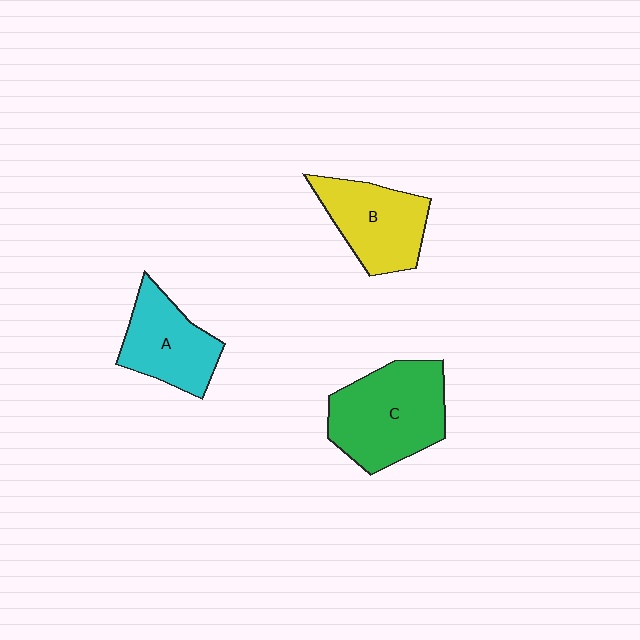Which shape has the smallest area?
Shape A (cyan).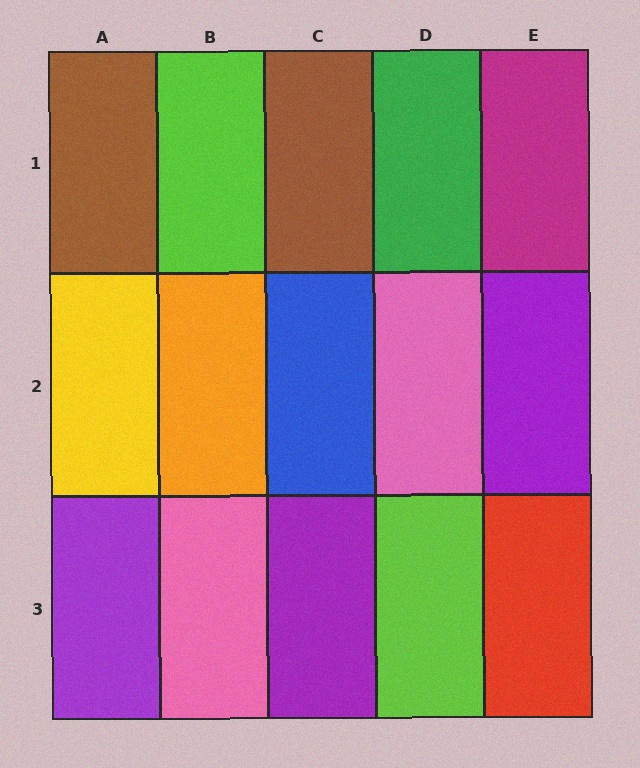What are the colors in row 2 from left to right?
Yellow, orange, blue, pink, purple.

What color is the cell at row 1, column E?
Magenta.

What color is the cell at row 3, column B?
Pink.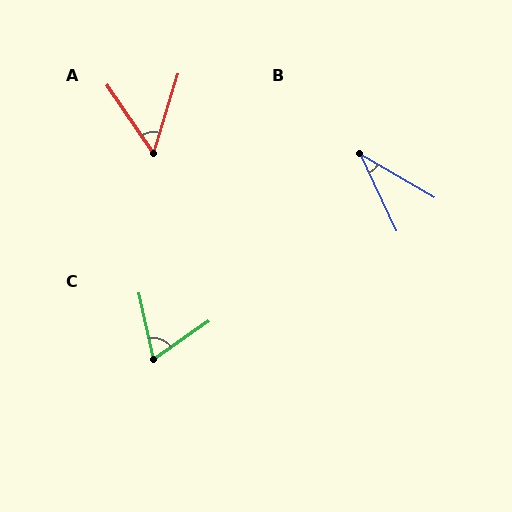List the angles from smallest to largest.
B (35°), A (51°), C (67°).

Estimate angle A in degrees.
Approximately 51 degrees.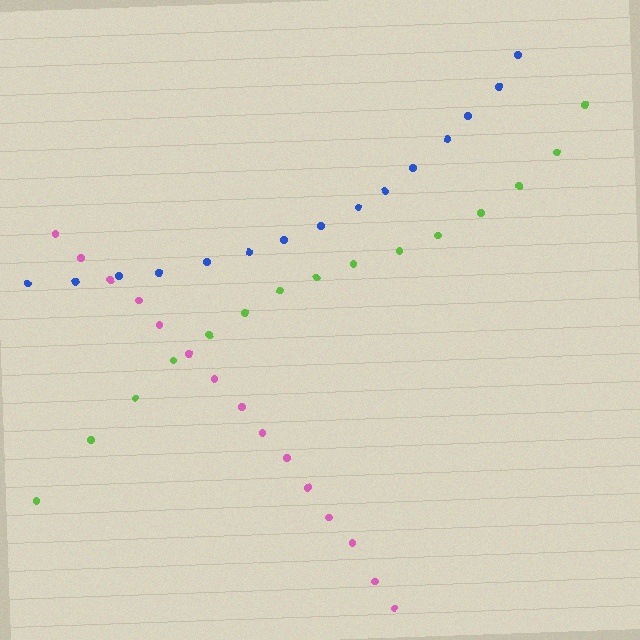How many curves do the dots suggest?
There are 3 distinct paths.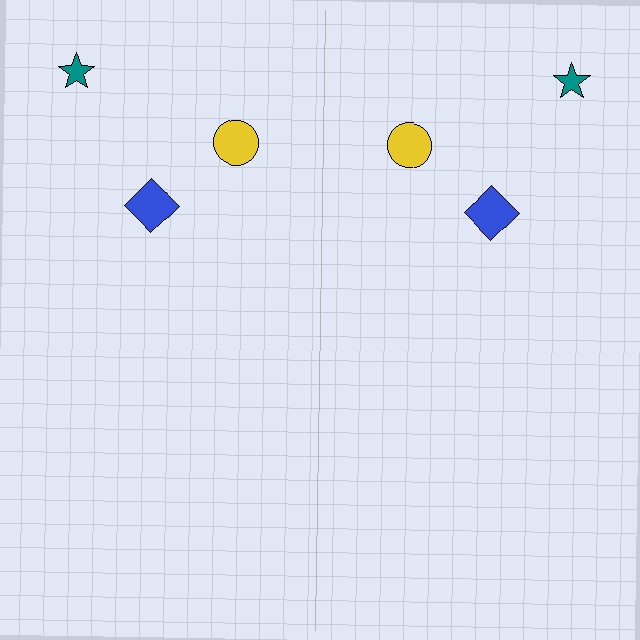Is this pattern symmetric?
Yes, this pattern has bilateral (reflection) symmetry.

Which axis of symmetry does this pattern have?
The pattern has a vertical axis of symmetry running through the center of the image.